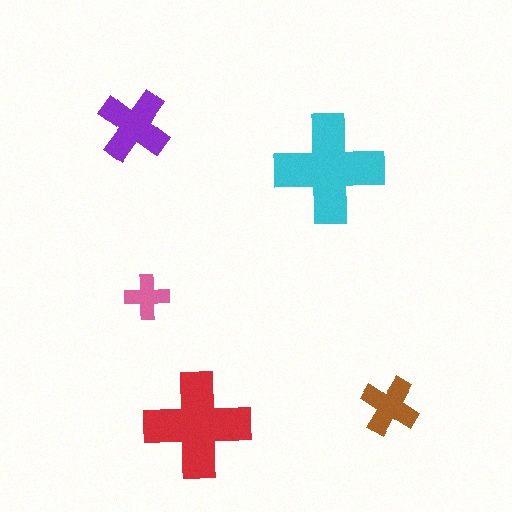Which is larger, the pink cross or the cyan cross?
The cyan one.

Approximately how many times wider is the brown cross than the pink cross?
About 1.5 times wider.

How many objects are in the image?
There are 5 objects in the image.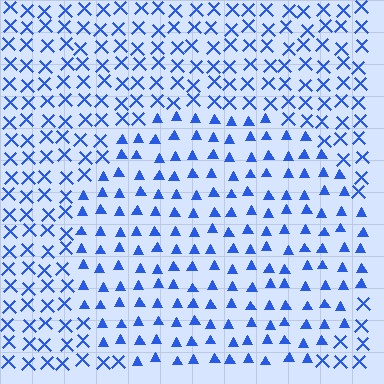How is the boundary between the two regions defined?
The boundary is defined by a change in element shape: triangles inside vs. X marks outside. All elements share the same color and spacing.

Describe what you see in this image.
The image is filled with small blue elements arranged in a uniform grid. A circle-shaped region contains triangles, while the surrounding area contains X marks. The boundary is defined purely by the change in element shape.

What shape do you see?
I see a circle.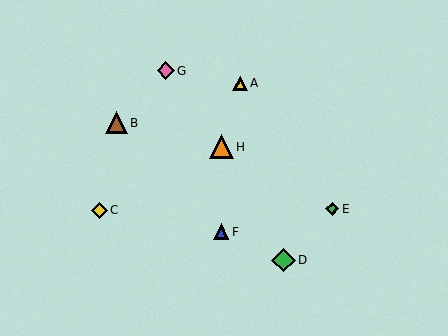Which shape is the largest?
The green diamond (labeled D) is the largest.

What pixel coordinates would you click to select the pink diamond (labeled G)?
Click at (166, 71) to select the pink diamond G.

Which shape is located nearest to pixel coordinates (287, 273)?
The green diamond (labeled D) at (284, 260) is nearest to that location.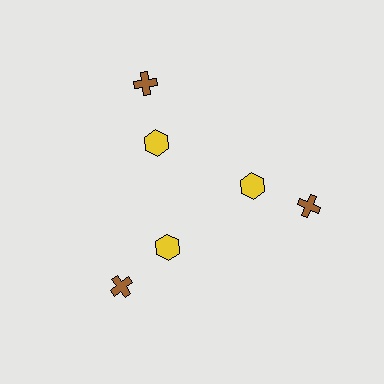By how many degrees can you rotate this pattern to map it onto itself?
The pattern maps onto itself every 120 degrees of rotation.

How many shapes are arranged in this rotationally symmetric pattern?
There are 6 shapes, arranged in 3 groups of 2.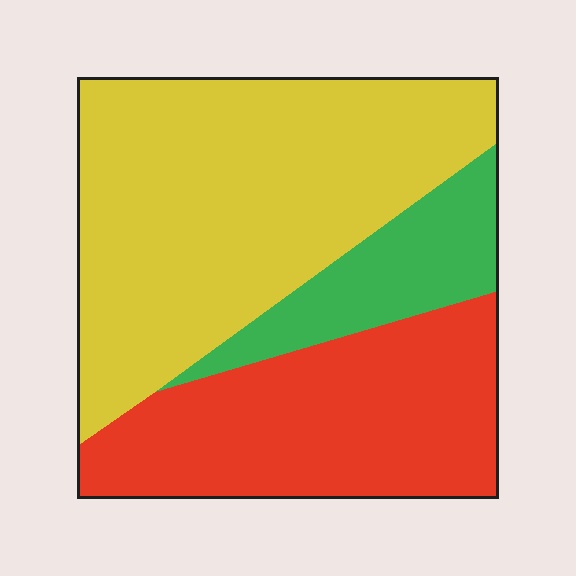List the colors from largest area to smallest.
From largest to smallest: yellow, red, green.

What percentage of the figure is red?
Red covers around 35% of the figure.